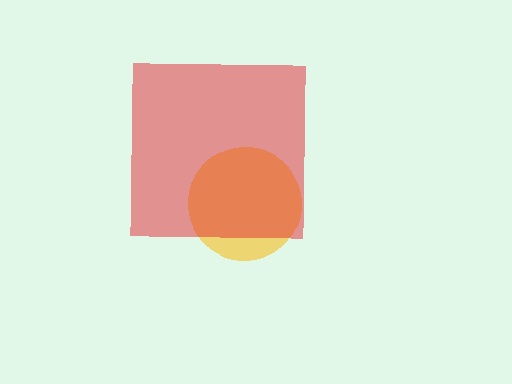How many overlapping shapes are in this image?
There are 2 overlapping shapes in the image.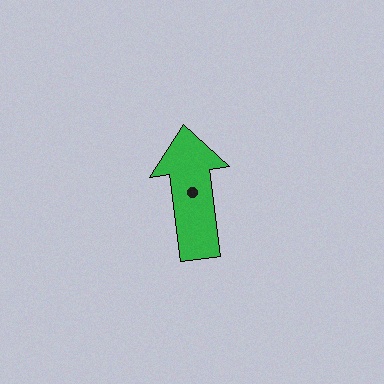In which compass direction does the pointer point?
North.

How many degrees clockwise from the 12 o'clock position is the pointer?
Approximately 353 degrees.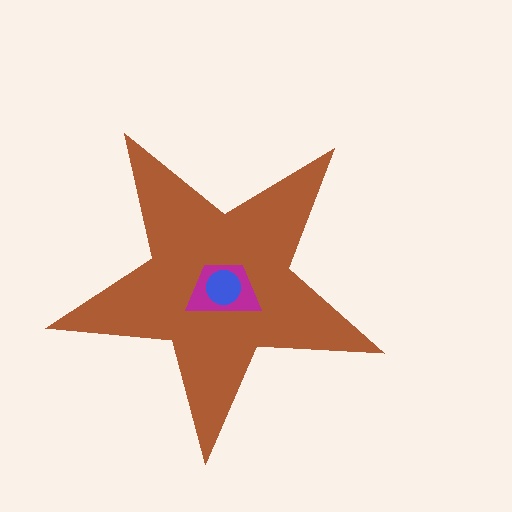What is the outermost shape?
The brown star.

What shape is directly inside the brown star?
The magenta trapezoid.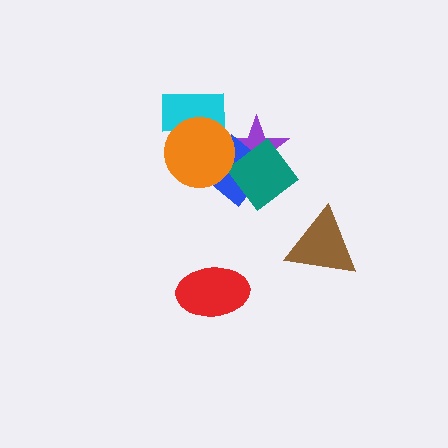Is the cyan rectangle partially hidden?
Yes, it is partially covered by another shape.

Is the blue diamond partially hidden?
Yes, it is partially covered by another shape.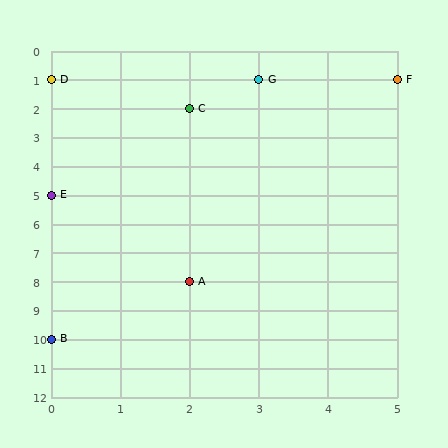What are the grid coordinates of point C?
Point C is at grid coordinates (2, 2).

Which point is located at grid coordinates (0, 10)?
Point B is at (0, 10).